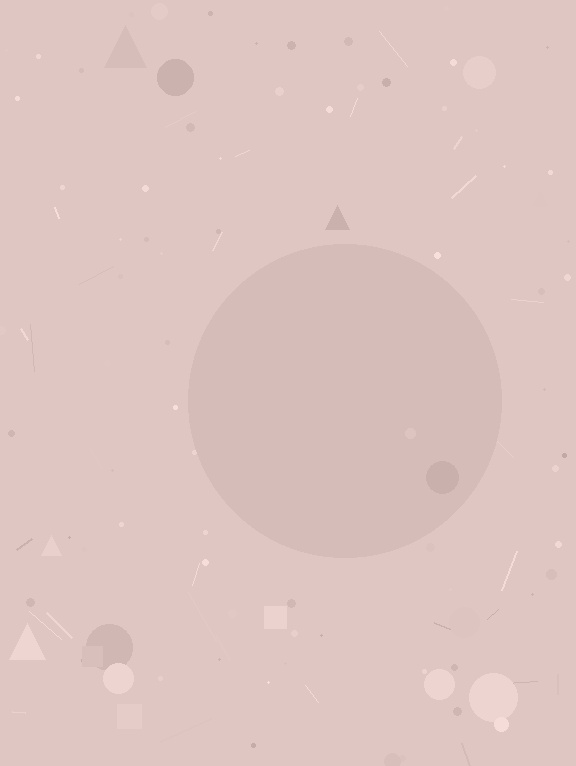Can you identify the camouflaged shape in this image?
The camouflaged shape is a circle.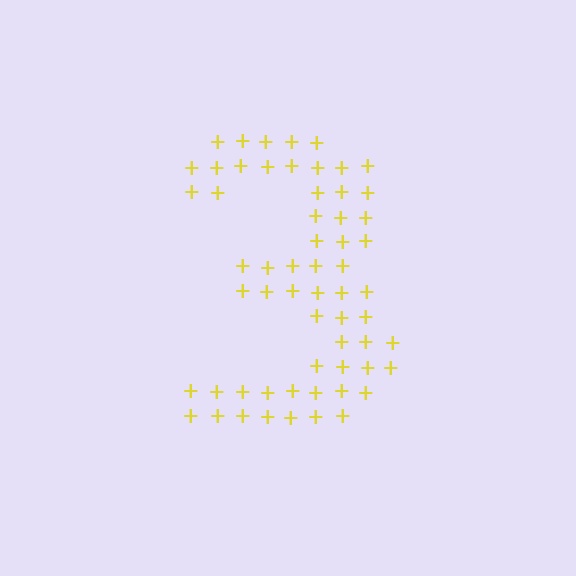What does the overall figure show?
The overall figure shows the digit 3.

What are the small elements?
The small elements are plus signs.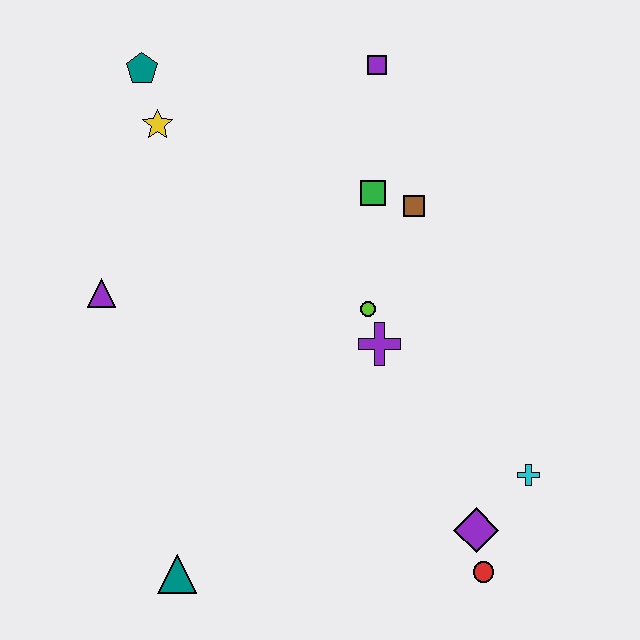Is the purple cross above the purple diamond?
Yes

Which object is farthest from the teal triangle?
The purple square is farthest from the teal triangle.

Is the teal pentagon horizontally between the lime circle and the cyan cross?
No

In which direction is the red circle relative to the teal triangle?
The red circle is to the right of the teal triangle.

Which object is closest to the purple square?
The green square is closest to the purple square.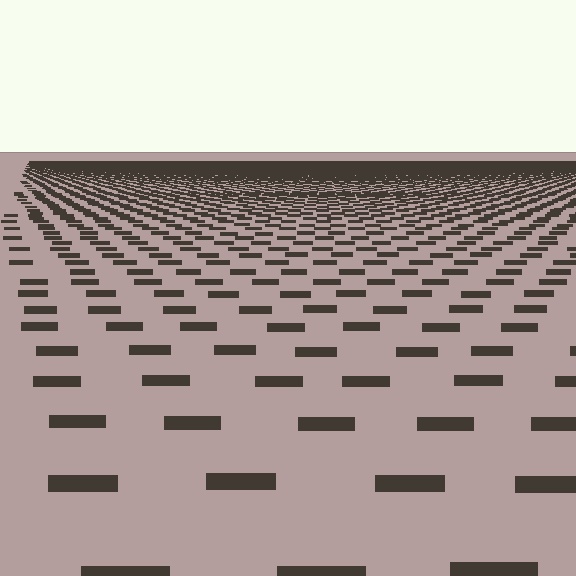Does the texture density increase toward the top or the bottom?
Density increases toward the top.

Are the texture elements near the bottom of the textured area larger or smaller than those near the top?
Larger. Near the bottom, elements are closer to the viewer and appear at a bigger on-screen size.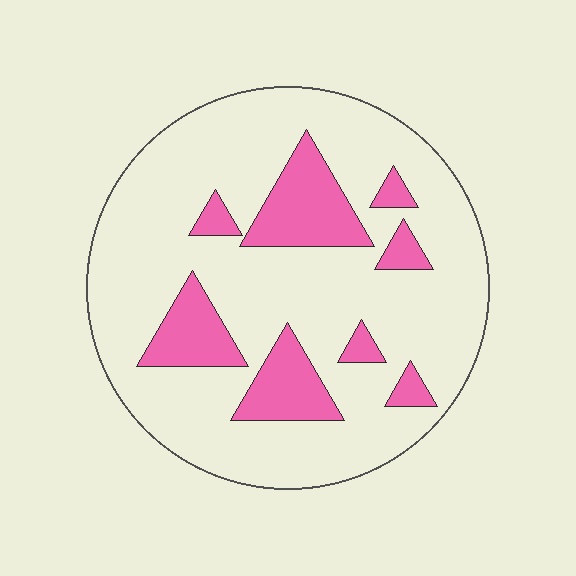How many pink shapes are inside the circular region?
8.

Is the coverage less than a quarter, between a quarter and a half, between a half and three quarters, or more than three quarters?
Less than a quarter.